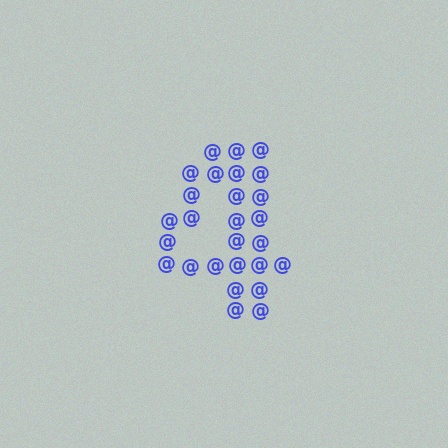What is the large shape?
The large shape is the digit 4.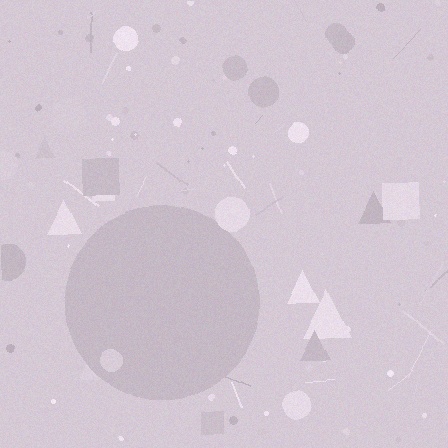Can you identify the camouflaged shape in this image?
The camouflaged shape is a circle.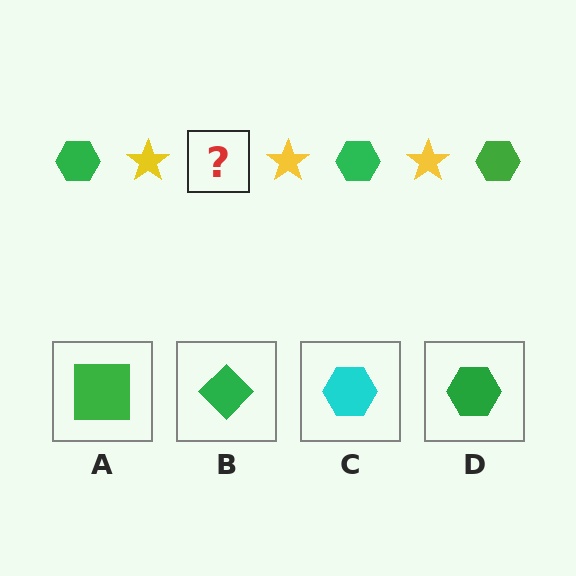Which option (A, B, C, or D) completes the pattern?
D.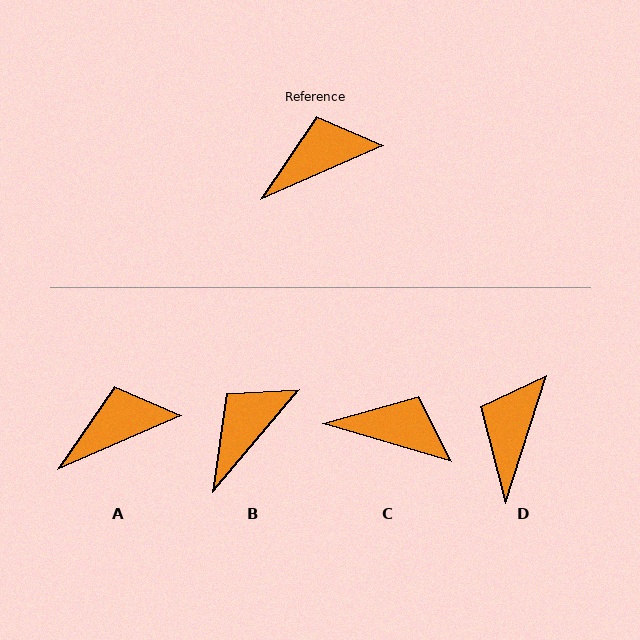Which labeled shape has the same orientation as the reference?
A.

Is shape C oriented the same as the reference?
No, it is off by about 40 degrees.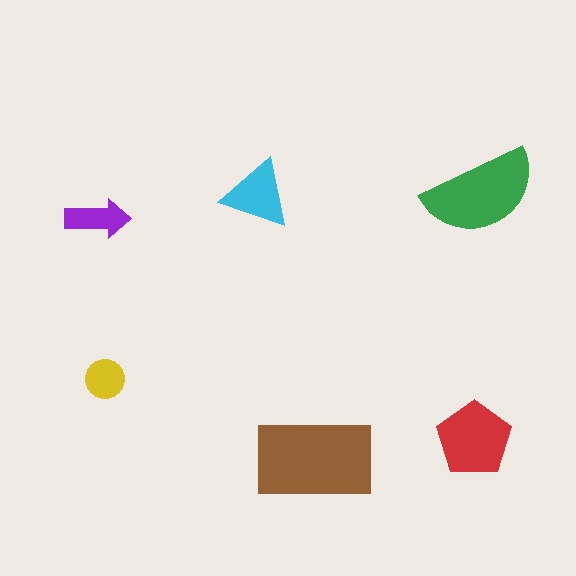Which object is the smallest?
The yellow circle.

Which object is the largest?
The brown rectangle.